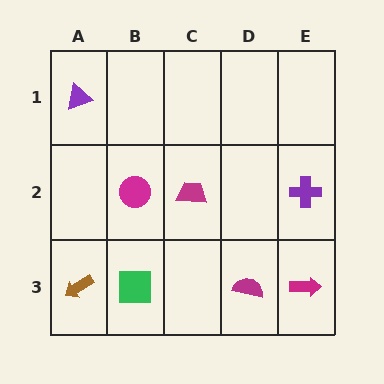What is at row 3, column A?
A brown arrow.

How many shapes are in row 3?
4 shapes.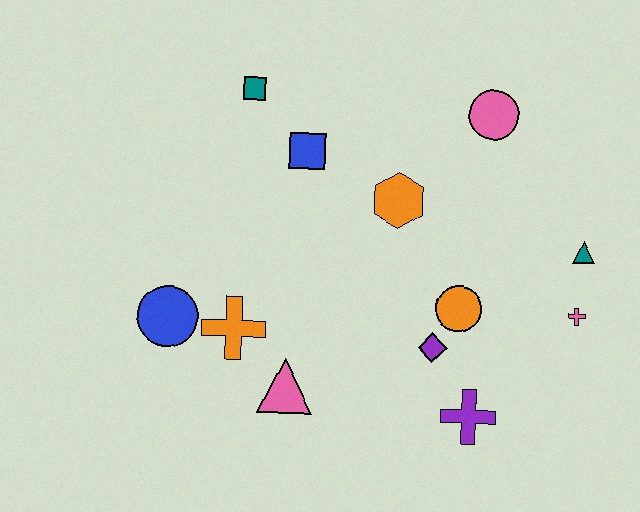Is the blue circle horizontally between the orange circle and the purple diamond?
No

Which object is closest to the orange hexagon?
The blue square is closest to the orange hexagon.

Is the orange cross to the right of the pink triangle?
No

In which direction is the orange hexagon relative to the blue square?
The orange hexagon is to the right of the blue square.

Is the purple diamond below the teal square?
Yes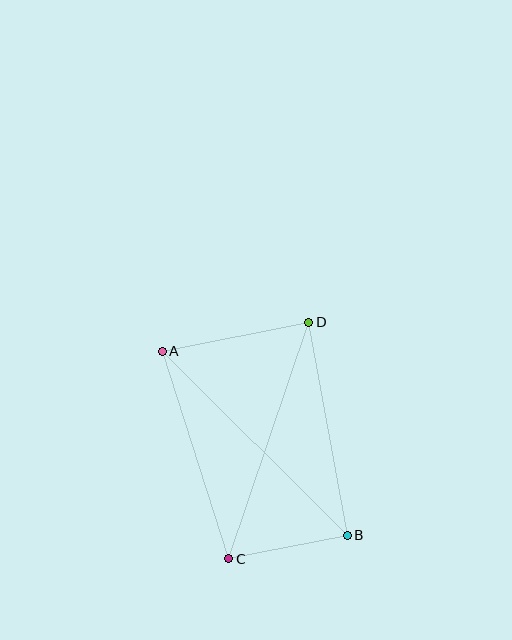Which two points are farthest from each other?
Points A and B are farthest from each other.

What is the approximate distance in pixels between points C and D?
The distance between C and D is approximately 250 pixels.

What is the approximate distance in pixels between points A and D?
The distance between A and D is approximately 149 pixels.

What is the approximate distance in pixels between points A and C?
The distance between A and C is approximately 218 pixels.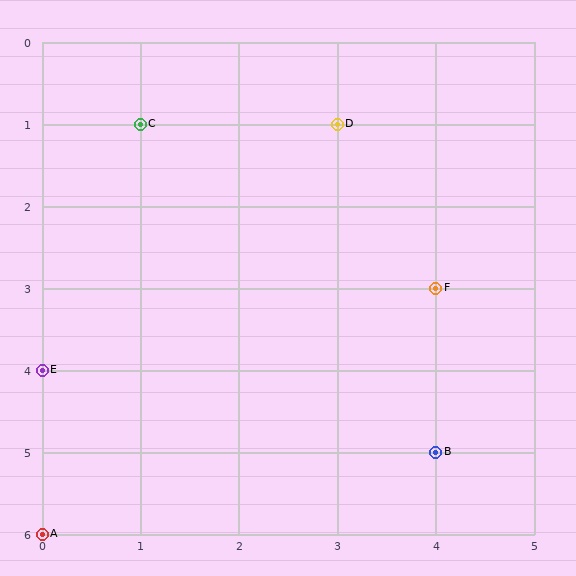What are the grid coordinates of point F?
Point F is at grid coordinates (4, 3).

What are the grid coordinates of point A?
Point A is at grid coordinates (0, 6).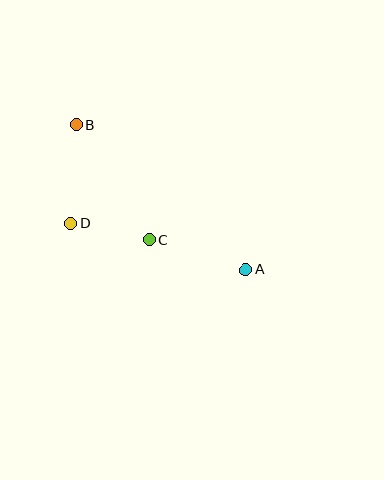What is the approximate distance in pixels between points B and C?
The distance between B and C is approximately 137 pixels.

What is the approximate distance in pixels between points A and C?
The distance between A and C is approximately 101 pixels.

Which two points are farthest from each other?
Points A and B are farthest from each other.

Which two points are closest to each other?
Points C and D are closest to each other.